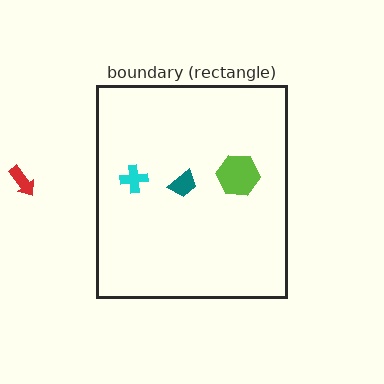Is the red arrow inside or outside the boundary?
Outside.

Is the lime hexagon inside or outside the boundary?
Inside.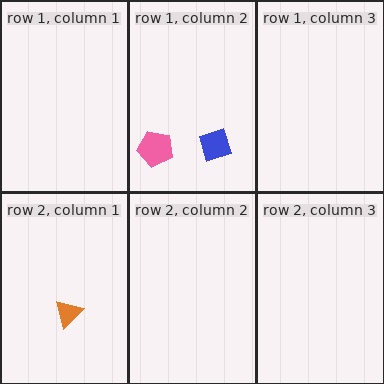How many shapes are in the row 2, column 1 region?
1.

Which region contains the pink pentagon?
The row 1, column 2 region.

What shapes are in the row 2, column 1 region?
The orange triangle.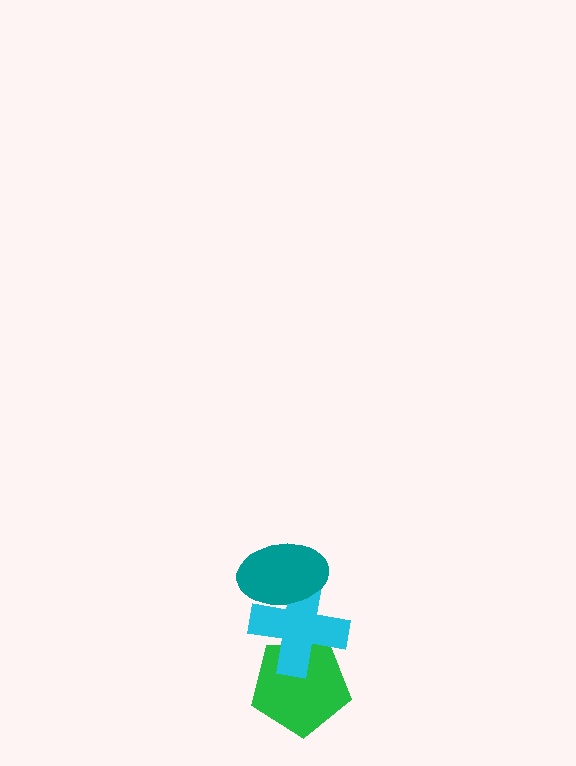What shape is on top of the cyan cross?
The teal ellipse is on top of the cyan cross.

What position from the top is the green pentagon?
The green pentagon is 3rd from the top.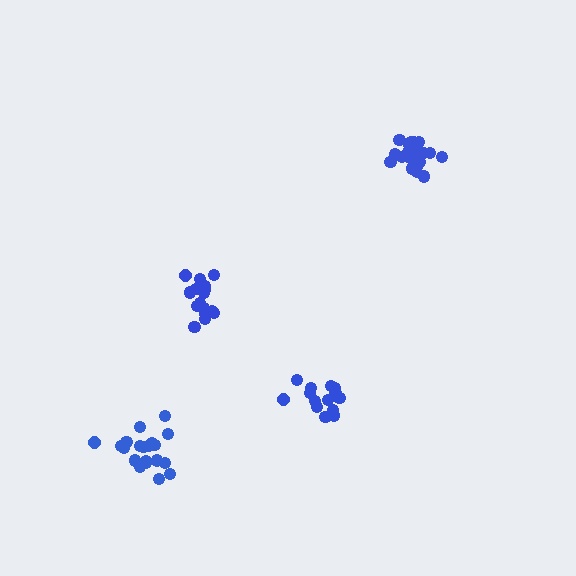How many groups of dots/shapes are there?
There are 4 groups.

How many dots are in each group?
Group 1: 20 dots, Group 2: 15 dots, Group 3: 16 dots, Group 4: 20 dots (71 total).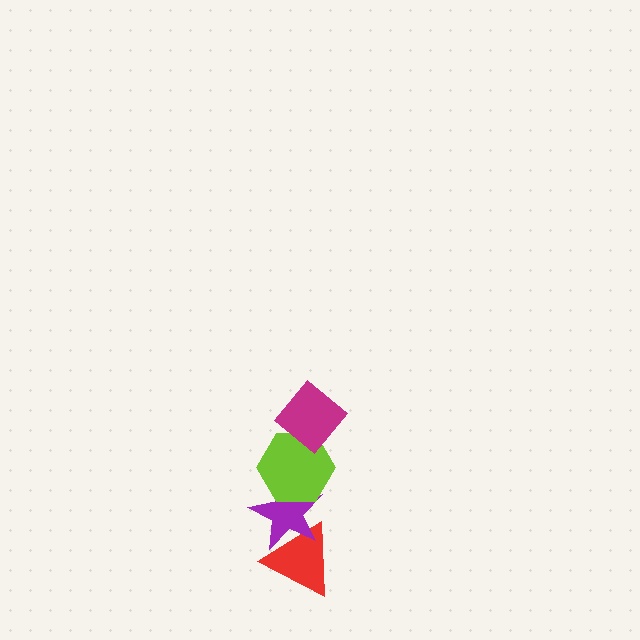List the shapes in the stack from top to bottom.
From top to bottom: the magenta diamond, the lime hexagon, the purple star, the red triangle.